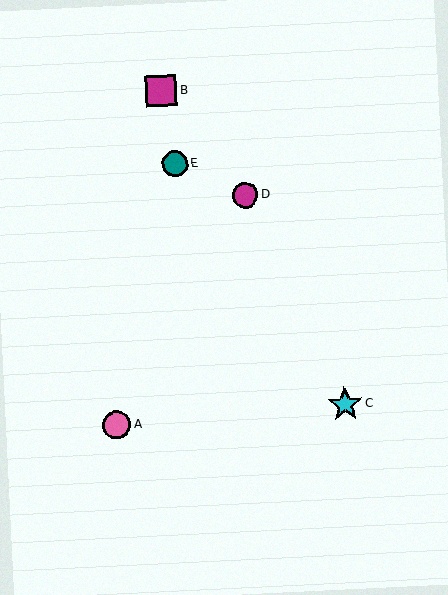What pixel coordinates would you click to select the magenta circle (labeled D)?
Click at (245, 195) to select the magenta circle D.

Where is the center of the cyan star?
The center of the cyan star is at (345, 404).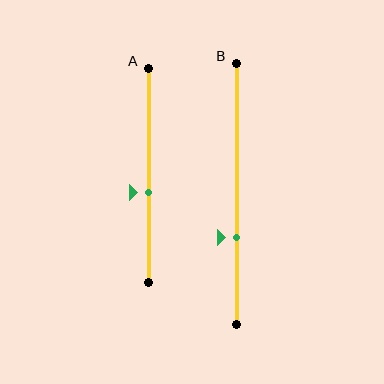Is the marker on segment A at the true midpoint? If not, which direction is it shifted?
No, the marker on segment A is shifted downward by about 8% of the segment length.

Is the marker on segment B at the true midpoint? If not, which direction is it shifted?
No, the marker on segment B is shifted downward by about 17% of the segment length.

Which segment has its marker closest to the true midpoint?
Segment A has its marker closest to the true midpoint.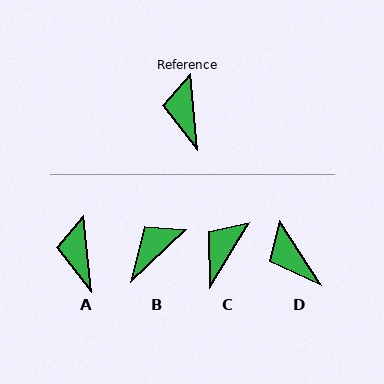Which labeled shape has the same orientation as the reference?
A.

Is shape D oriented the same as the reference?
No, it is off by about 27 degrees.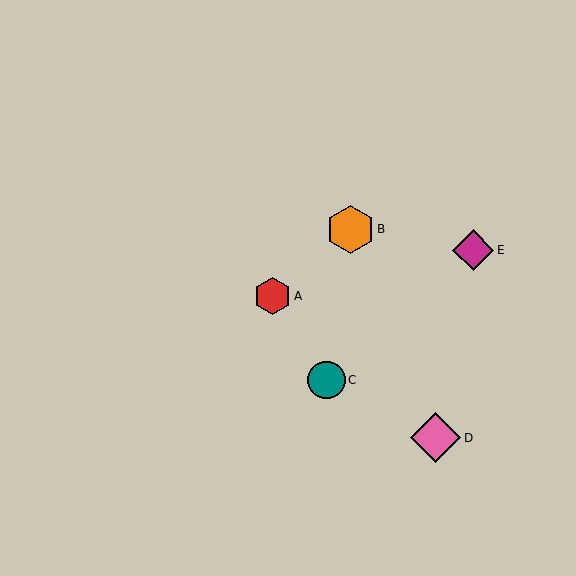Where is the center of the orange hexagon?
The center of the orange hexagon is at (350, 229).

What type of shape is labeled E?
Shape E is a magenta diamond.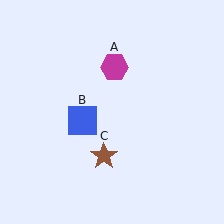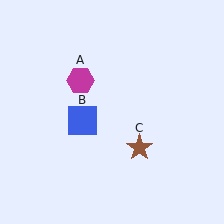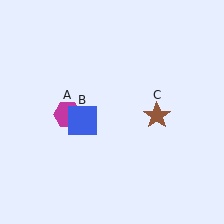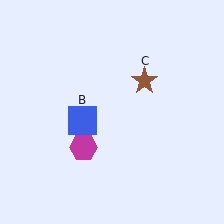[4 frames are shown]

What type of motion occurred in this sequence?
The magenta hexagon (object A), brown star (object C) rotated counterclockwise around the center of the scene.